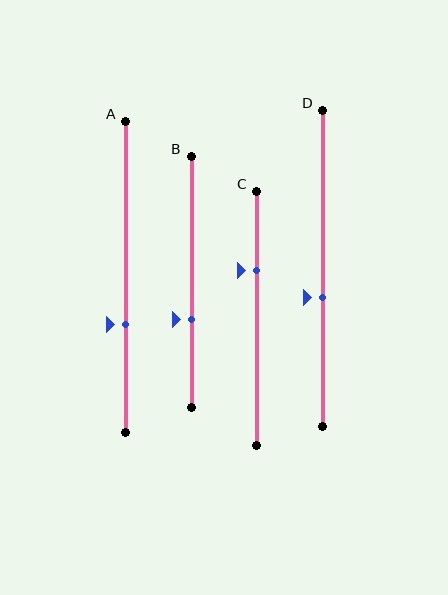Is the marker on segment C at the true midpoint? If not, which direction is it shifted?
No, the marker on segment C is shifted upward by about 19% of the segment length.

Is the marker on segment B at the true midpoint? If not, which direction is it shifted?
No, the marker on segment B is shifted downward by about 15% of the segment length.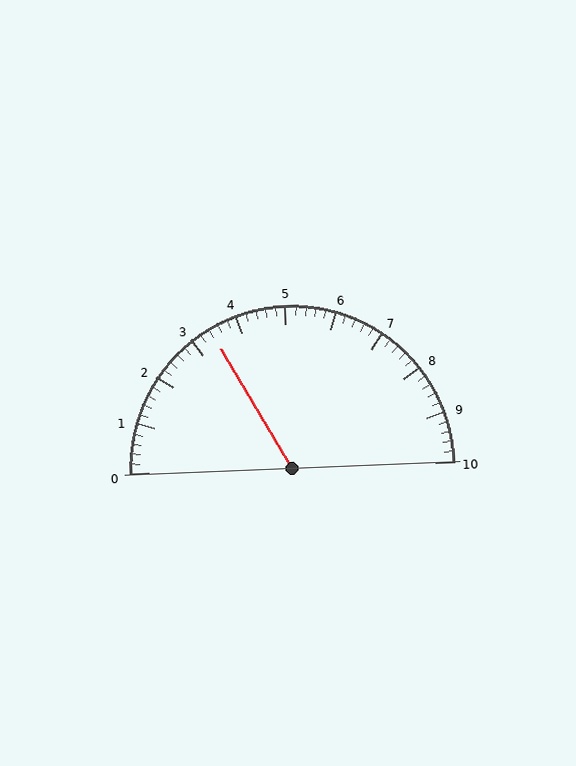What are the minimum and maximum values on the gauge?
The gauge ranges from 0 to 10.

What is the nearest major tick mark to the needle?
The nearest major tick mark is 3.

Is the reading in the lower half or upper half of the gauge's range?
The reading is in the lower half of the range (0 to 10).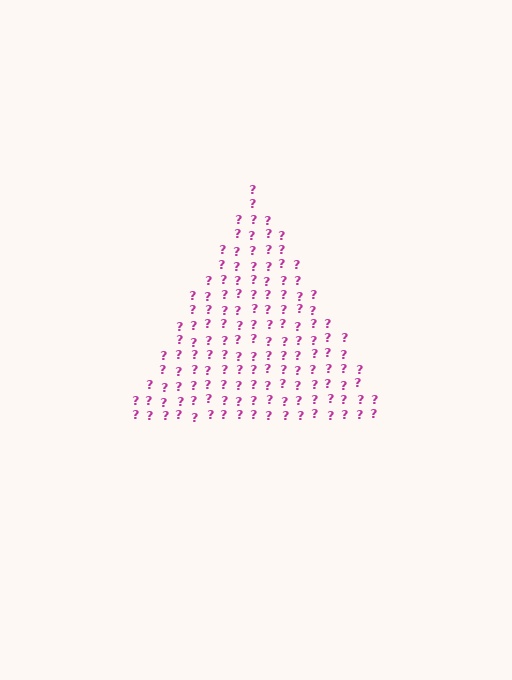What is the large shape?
The large shape is a triangle.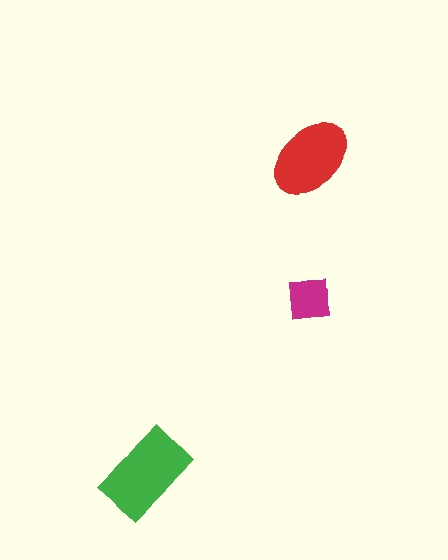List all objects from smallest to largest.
The magenta square, the red ellipse, the green rectangle.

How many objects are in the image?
There are 3 objects in the image.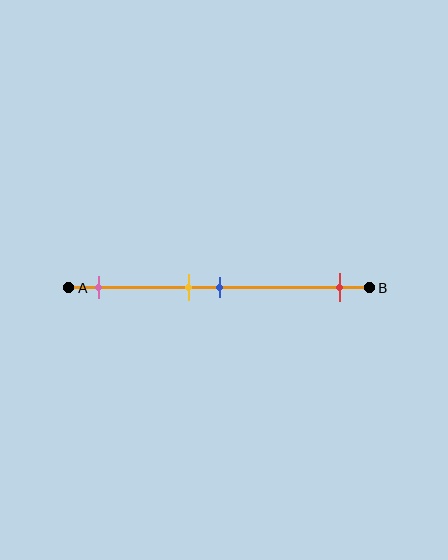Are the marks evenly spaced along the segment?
No, the marks are not evenly spaced.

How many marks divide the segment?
There are 4 marks dividing the segment.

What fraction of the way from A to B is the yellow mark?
The yellow mark is approximately 40% (0.4) of the way from A to B.